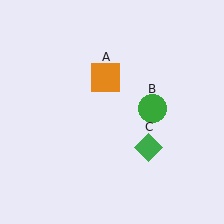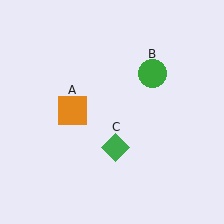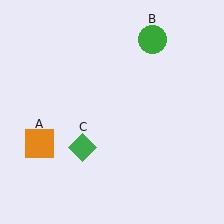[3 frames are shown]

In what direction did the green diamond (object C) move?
The green diamond (object C) moved left.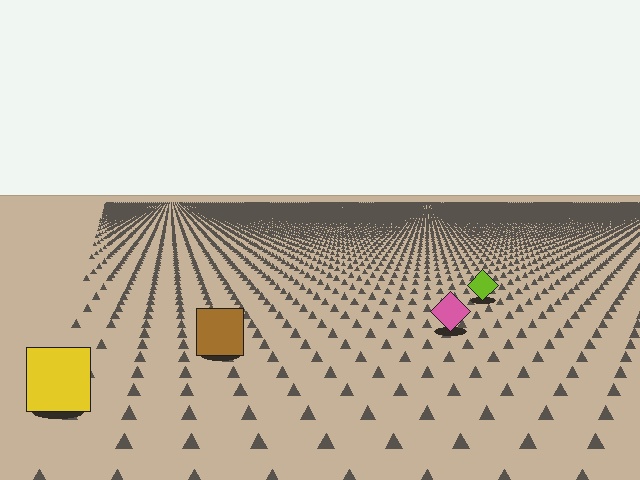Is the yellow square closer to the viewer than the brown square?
Yes. The yellow square is closer — you can tell from the texture gradient: the ground texture is coarser near it.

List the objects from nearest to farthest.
From nearest to farthest: the yellow square, the brown square, the pink diamond, the lime diamond.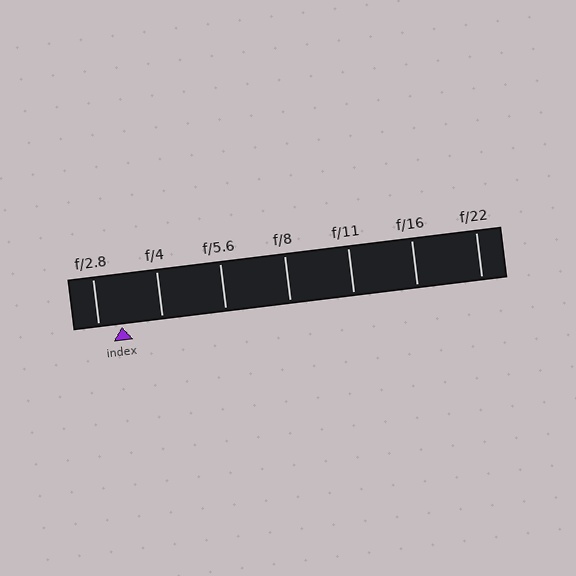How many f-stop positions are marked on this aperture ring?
There are 7 f-stop positions marked.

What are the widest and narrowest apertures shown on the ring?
The widest aperture shown is f/2.8 and the narrowest is f/22.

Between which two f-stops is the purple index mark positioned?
The index mark is between f/2.8 and f/4.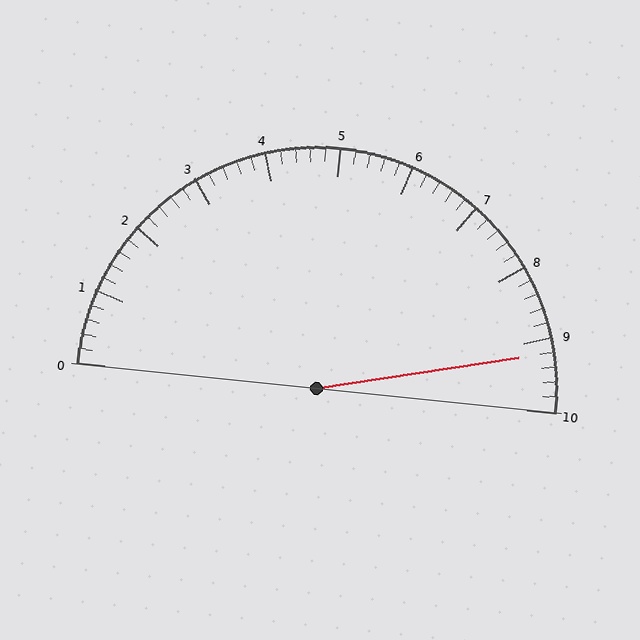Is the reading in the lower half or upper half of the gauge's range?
The reading is in the upper half of the range (0 to 10).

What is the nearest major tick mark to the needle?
The nearest major tick mark is 9.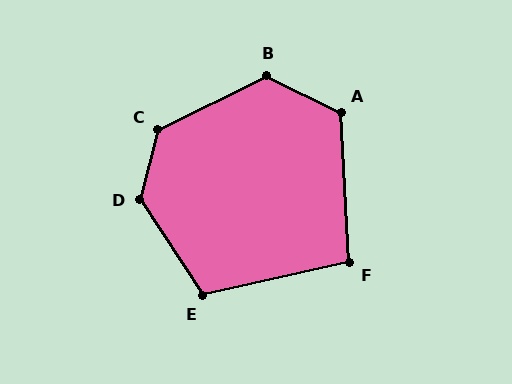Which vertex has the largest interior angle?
D, at approximately 132 degrees.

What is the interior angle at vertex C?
Approximately 131 degrees (obtuse).